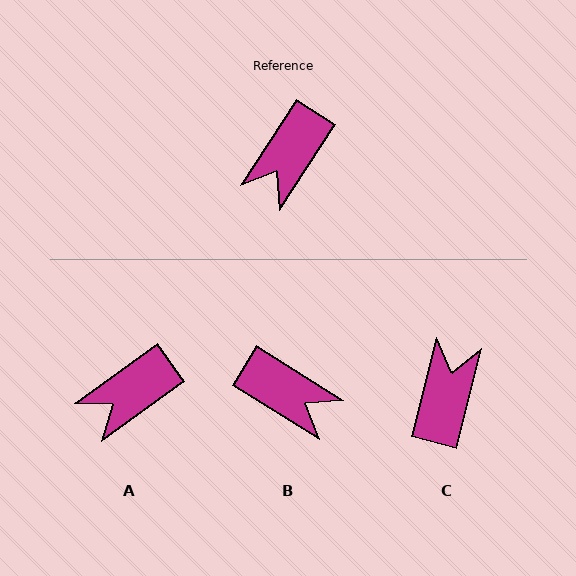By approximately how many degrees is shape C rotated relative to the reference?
Approximately 161 degrees clockwise.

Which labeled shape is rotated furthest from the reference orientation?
C, about 161 degrees away.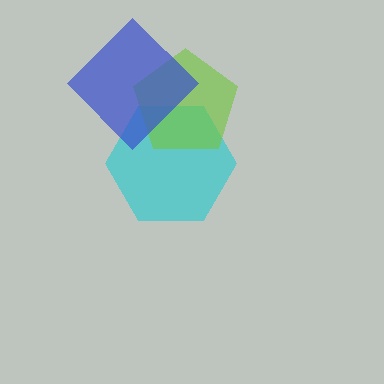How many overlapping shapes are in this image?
There are 3 overlapping shapes in the image.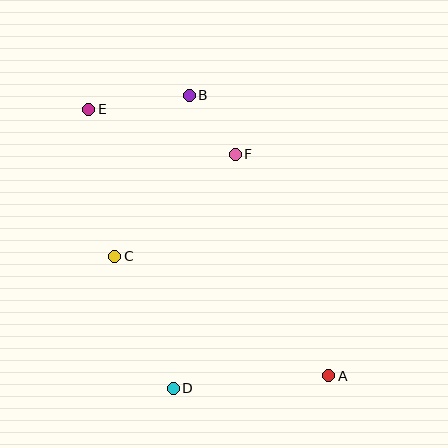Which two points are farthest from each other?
Points A and E are farthest from each other.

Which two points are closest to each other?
Points B and F are closest to each other.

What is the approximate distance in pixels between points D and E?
The distance between D and E is approximately 291 pixels.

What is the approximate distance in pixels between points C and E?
The distance between C and E is approximately 149 pixels.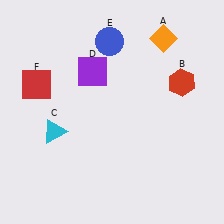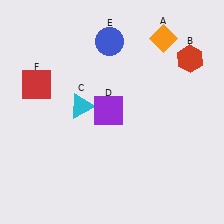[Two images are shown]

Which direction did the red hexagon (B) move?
The red hexagon (B) moved up.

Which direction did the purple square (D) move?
The purple square (D) moved down.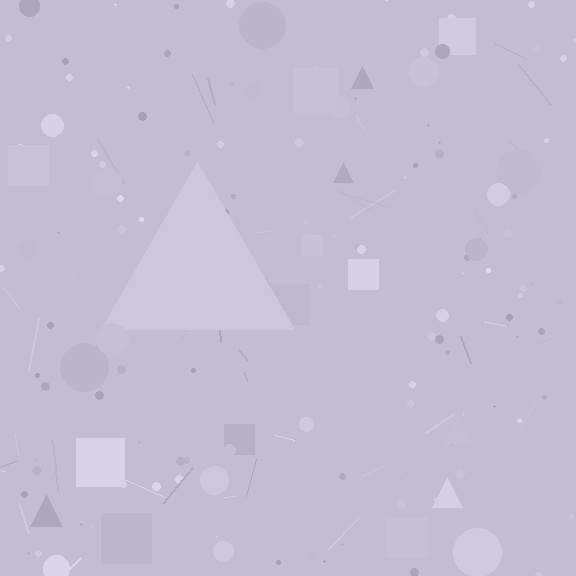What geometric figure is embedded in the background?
A triangle is embedded in the background.